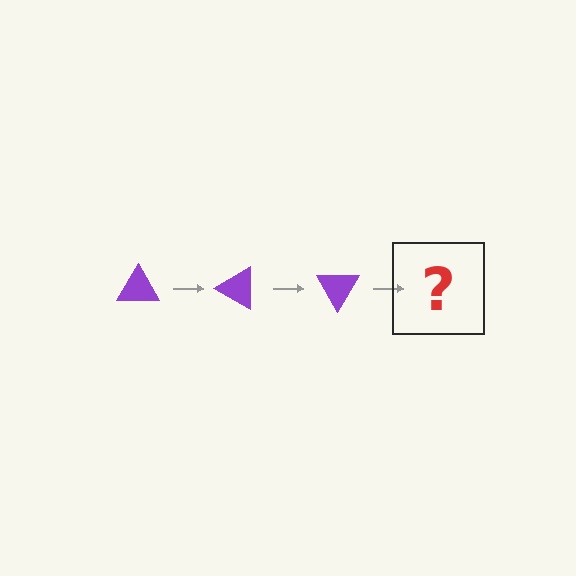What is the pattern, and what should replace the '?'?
The pattern is that the triangle rotates 30 degrees each step. The '?' should be a purple triangle rotated 90 degrees.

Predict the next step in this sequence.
The next step is a purple triangle rotated 90 degrees.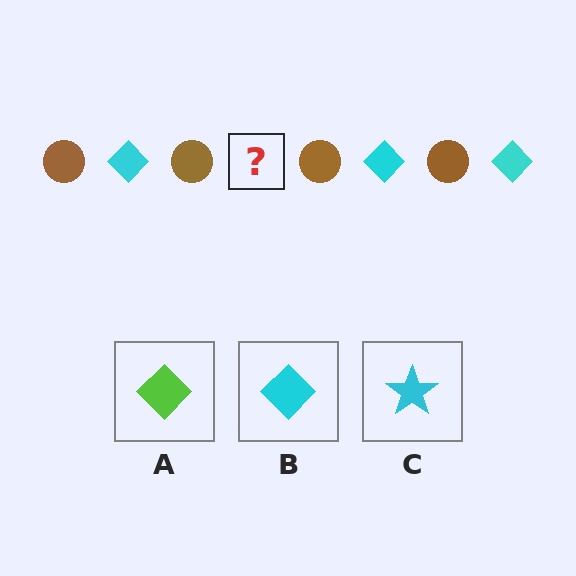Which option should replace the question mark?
Option B.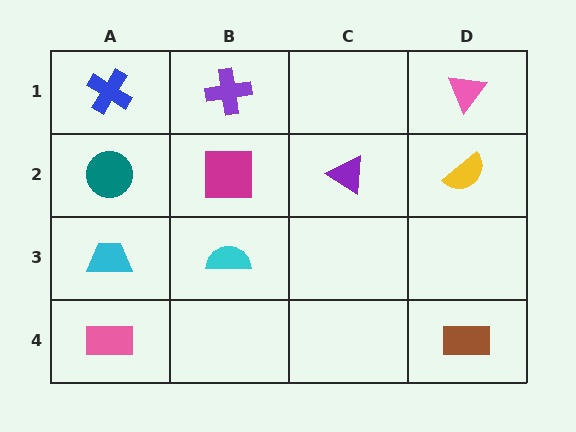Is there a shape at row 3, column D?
No, that cell is empty.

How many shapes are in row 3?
2 shapes.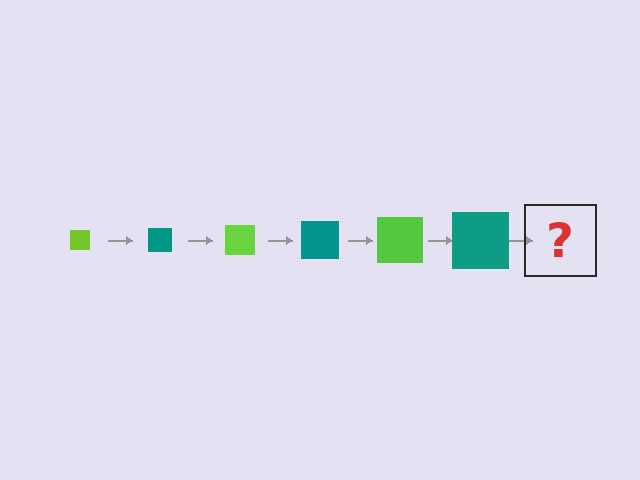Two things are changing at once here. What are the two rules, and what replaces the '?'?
The two rules are that the square grows larger each step and the color cycles through lime and teal. The '?' should be a lime square, larger than the previous one.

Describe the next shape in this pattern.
It should be a lime square, larger than the previous one.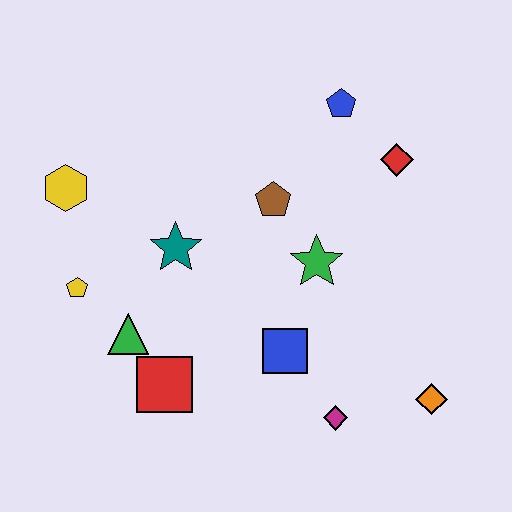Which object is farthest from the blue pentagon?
The red square is farthest from the blue pentagon.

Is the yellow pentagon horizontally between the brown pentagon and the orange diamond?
No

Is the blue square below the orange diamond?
No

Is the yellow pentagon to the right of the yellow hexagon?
Yes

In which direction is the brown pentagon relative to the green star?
The brown pentagon is above the green star.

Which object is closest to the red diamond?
The blue pentagon is closest to the red diamond.